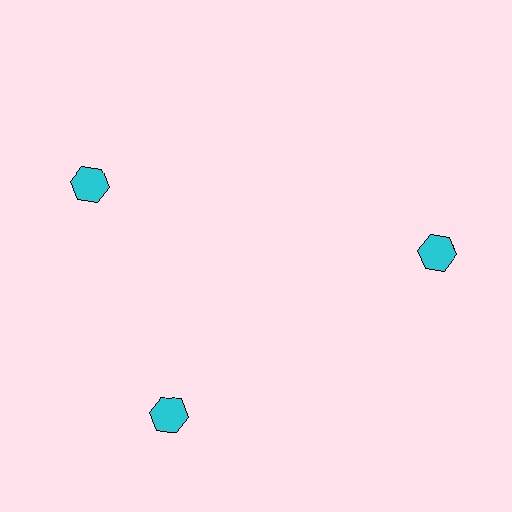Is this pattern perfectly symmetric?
No. The 3 cyan hexagons are arranged in a ring, but one element near the 11 o'clock position is rotated out of alignment along the ring, breaking the 3-fold rotational symmetry.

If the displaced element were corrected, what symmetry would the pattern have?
It would have 3-fold rotational symmetry — the pattern would map onto itself every 120 degrees.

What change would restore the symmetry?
The symmetry would be restored by rotating it back into even spacing with its neighbors so that all 3 hexagons sit at equal angles and equal distance from the center.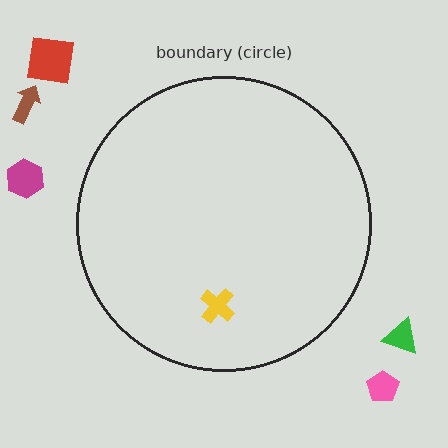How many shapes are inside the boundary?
1 inside, 5 outside.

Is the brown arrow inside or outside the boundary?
Outside.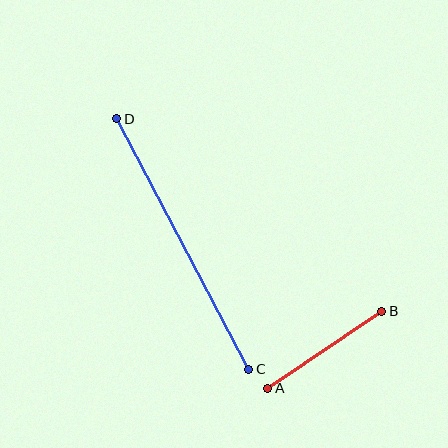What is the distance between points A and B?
The distance is approximately 138 pixels.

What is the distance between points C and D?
The distance is approximately 283 pixels.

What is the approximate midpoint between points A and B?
The midpoint is at approximately (325, 350) pixels.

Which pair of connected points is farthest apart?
Points C and D are farthest apart.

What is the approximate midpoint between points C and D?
The midpoint is at approximately (183, 244) pixels.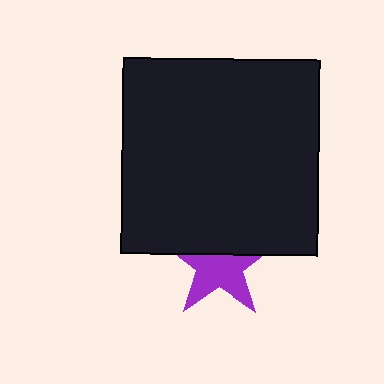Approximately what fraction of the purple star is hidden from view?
Roughly 42% of the purple star is hidden behind the black square.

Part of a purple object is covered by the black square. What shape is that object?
It is a star.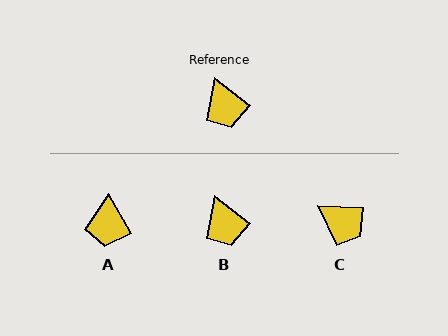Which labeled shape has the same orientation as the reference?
B.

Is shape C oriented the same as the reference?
No, it is off by about 36 degrees.